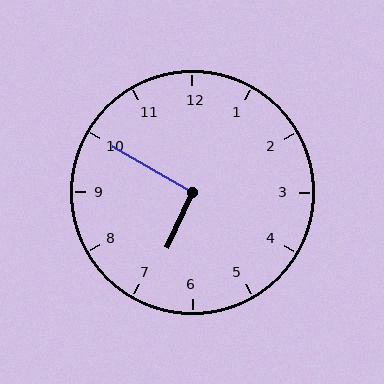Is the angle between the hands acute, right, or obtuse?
It is right.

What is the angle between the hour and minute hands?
Approximately 95 degrees.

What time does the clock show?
6:50.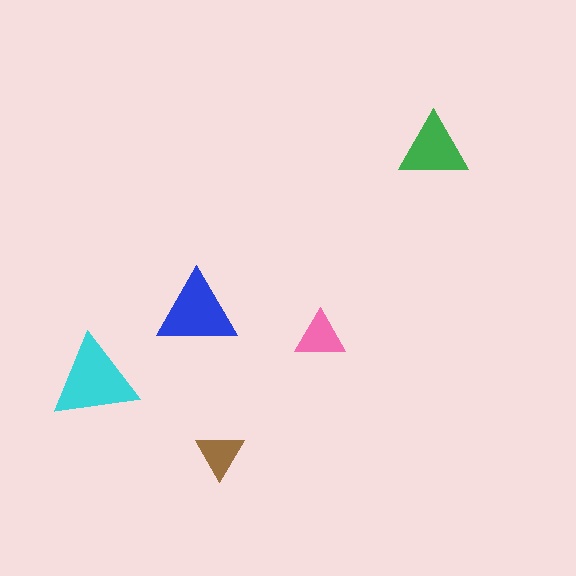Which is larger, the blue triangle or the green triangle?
The blue one.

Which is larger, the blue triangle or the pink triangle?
The blue one.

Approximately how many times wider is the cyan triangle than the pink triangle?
About 1.5 times wider.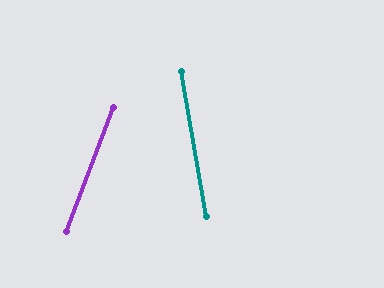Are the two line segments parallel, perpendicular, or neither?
Neither parallel nor perpendicular — they differ by about 30°.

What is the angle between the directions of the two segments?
Approximately 30 degrees.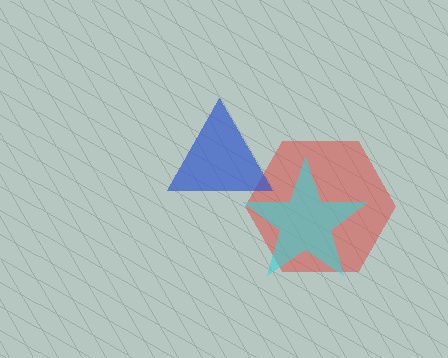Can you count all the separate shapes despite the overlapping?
Yes, there are 3 separate shapes.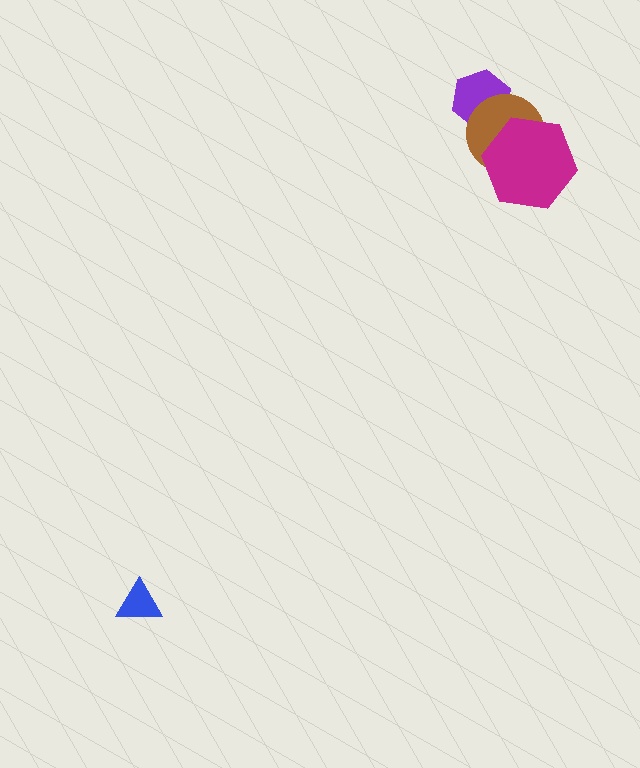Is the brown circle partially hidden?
Yes, it is partially covered by another shape.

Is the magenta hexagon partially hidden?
No, no other shape covers it.